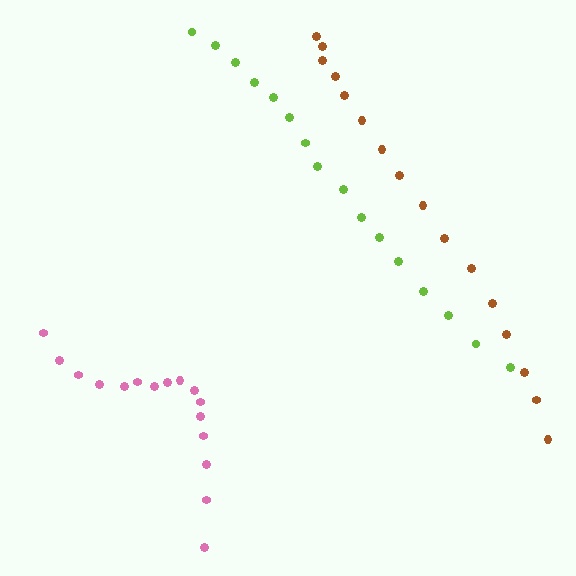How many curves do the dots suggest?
There are 3 distinct paths.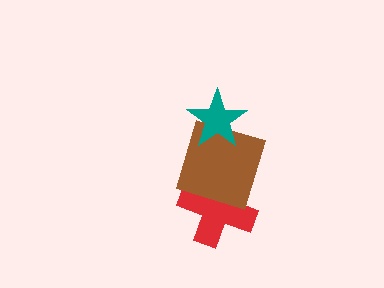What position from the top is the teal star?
The teal star is 1st from the top.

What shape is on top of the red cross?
The brown square is on top of the red cross.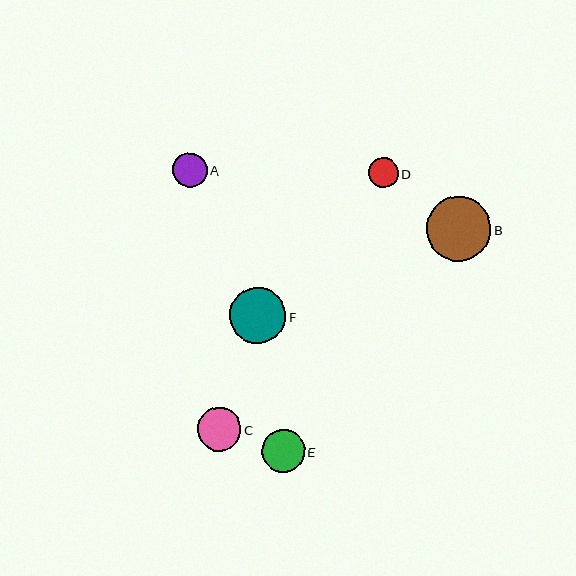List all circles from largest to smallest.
From largest to smallest: B, F, C, E, A, D.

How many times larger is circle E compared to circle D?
Circle E is approximately 1.4 times the size of circle D.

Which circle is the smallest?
Circle D is the smallest with a size of approximately 30 pixels.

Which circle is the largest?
Circle B is the largest with a size of approximately 65 pixels.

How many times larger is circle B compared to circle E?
Circle B is approximately 1.5 times the size of circle E.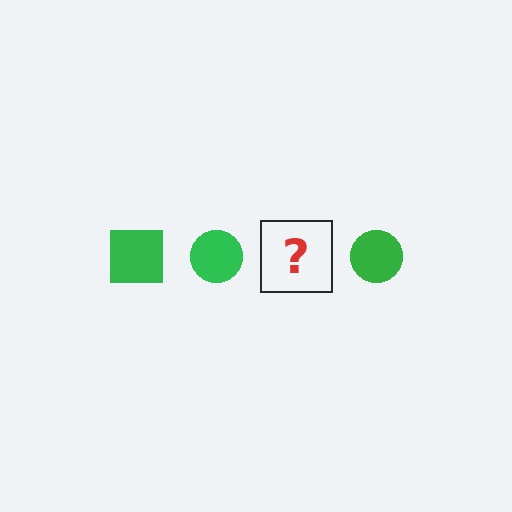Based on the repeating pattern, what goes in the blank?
The blank should be a green square.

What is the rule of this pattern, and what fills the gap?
The rule is that the pattern cycles through square, circle shapes in green. The gap should be filled with a green square.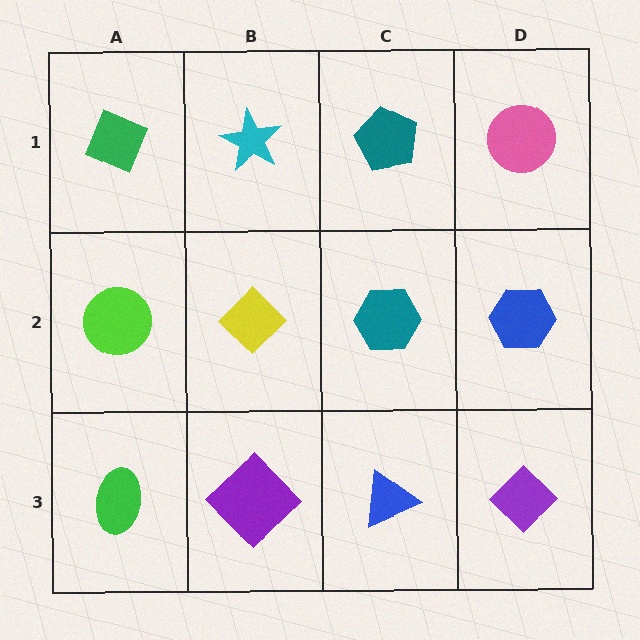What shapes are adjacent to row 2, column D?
A pink circle (row 1, column D), a purple diamond (row 3, column D), a teal hexagon (row 2, column C).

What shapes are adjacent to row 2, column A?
A green diamond (row 1, column A), a green ellipse (row 3, column A), a yellow diamond (row 2, column B).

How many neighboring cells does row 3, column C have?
3.